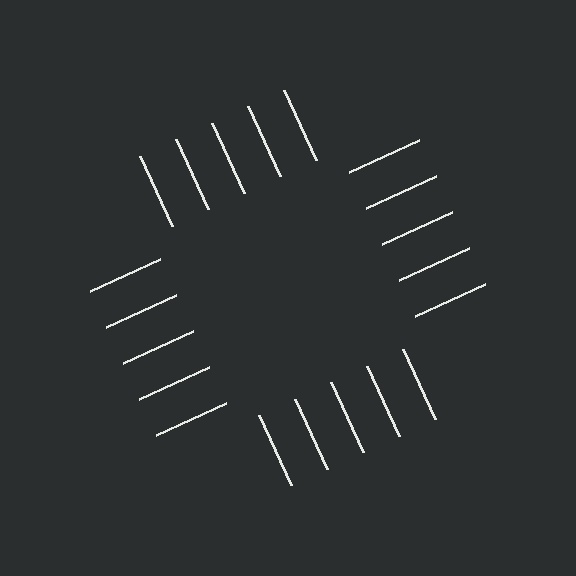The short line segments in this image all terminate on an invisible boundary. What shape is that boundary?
An illusory square — the line segments terminate on its edges but no continuous stroke is drawn.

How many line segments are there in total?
20 — 5 along each of the 4 edges.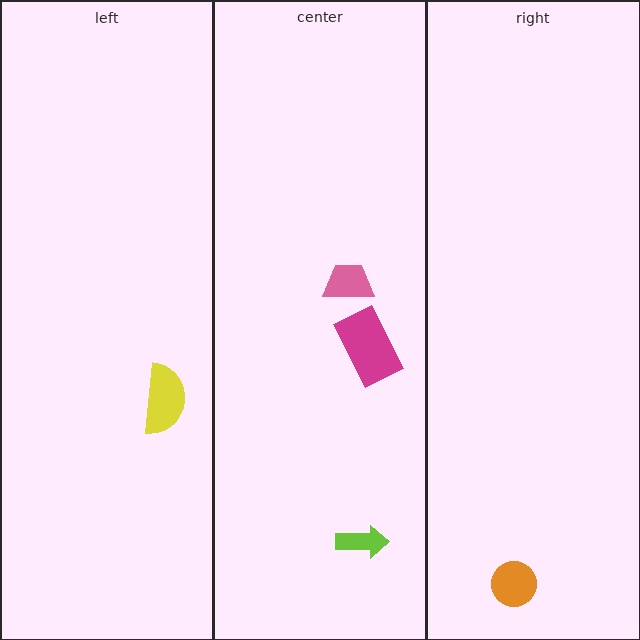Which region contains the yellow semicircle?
The left region.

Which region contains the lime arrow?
The center region.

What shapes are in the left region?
The yellow semicircle.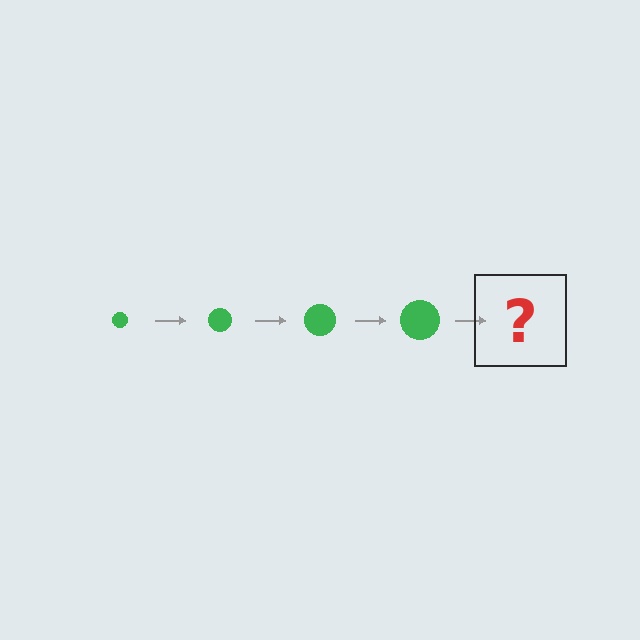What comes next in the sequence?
The next element should be a green circle, larger than the previous one.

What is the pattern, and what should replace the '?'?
The pattern is that the circle gets progressively larger each step. The '?' should be a green circle, larger than the previous one.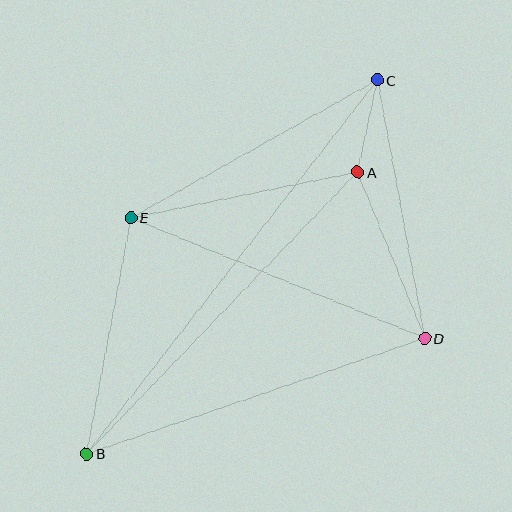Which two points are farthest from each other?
Points B and C are farthest from each other.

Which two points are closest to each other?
Points A and C are closest to each other.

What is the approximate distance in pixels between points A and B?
The distance between A and B is approximately 391 pixels.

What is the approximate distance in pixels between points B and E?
The distance between B and E is approximately 241 pixels.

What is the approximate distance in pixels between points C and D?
The distance between C and D is approximately 263 pixels.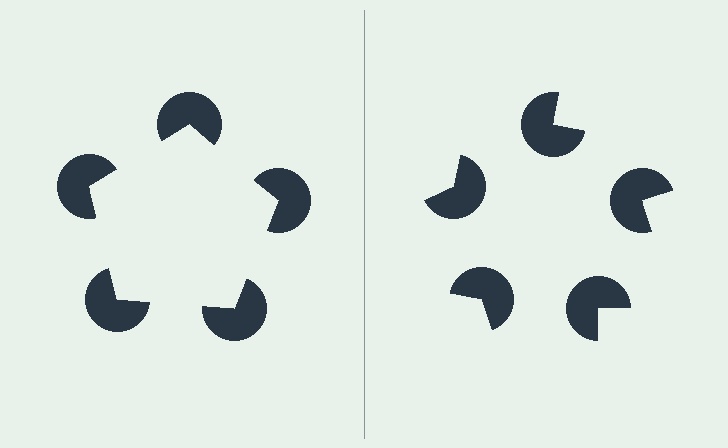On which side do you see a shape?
An illusory pentagon appears on the left side. On the right side the wedge cuts are rotated, so no coherent shape forms.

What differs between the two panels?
The pac-man discs are positioned identically on both sides; only the wedge orientations differ. On the left they align to a pentagon; on the right they are misaligned.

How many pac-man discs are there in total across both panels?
10 — 5 on each side.